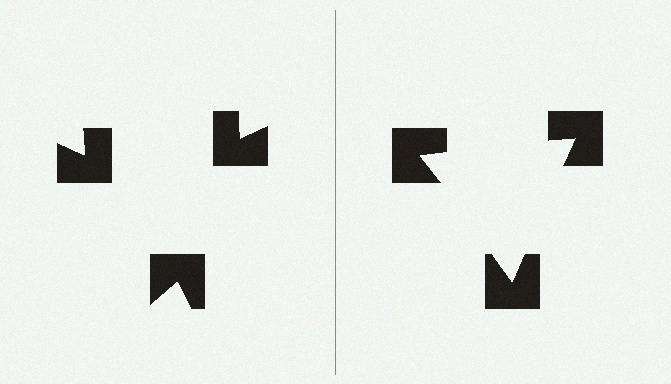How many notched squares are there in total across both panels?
6 — 3 on each side.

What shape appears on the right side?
An illusory triangle.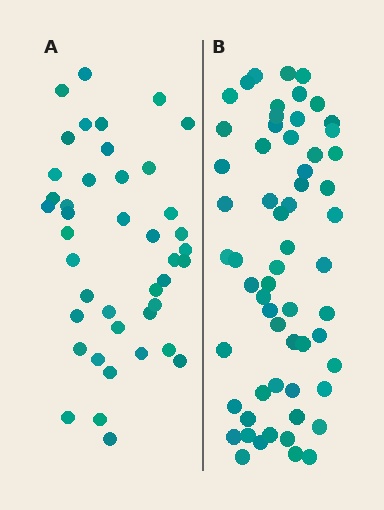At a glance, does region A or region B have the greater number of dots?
Region B (the right region) has more dots.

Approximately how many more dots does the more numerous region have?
Region B has approximately 20 more dots than region A.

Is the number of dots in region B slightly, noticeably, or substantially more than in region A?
Region B has noticeably more, but not dramatically so. The ratio is roughly 1.4 to 1.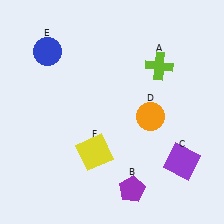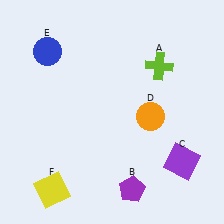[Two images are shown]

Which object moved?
The yellow square (F) moved left.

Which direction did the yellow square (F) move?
The yellow square (F) moved left.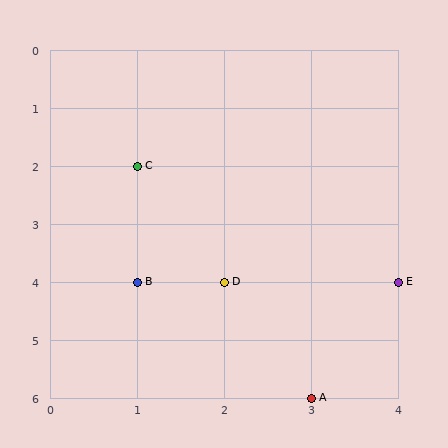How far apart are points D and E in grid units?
Points D and E are 2 columns apart.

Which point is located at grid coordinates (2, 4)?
Point D is at (2, 4).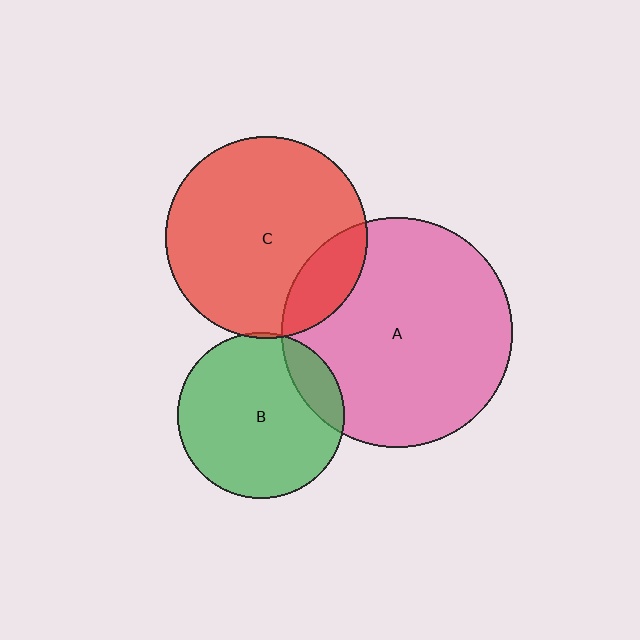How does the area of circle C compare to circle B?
Approximately 1.5 times.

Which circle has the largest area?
Circle A (pink).